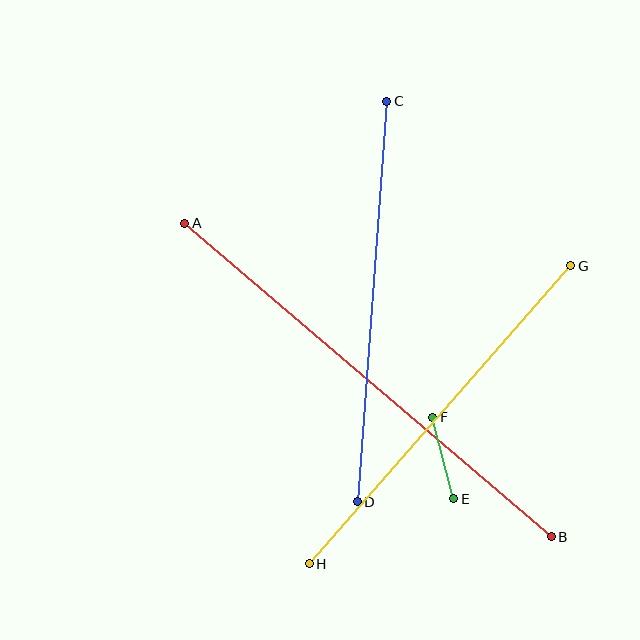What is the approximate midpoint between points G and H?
The midpoint is at approximately (440, 415) pixels.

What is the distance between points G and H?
The distance is approximately 397 pixels.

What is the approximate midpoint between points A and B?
The midpoint is at approximately (368, 380) pixels.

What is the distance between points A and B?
The distance is approximately 482 pixels.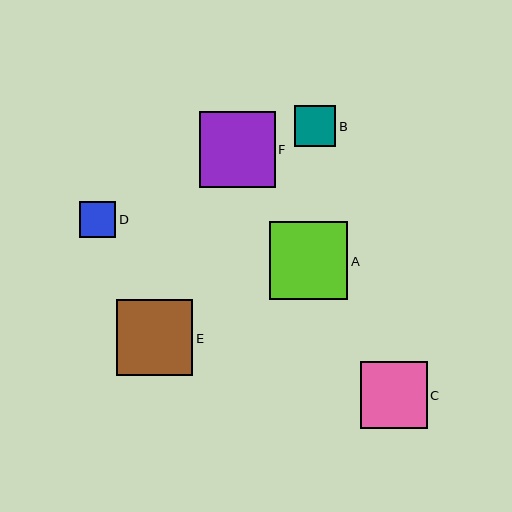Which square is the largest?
Square A is the largest with a size of approximately 78 pixels.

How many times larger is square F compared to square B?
Square F is approximately 1.8 times the size of square B.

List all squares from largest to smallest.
From largest to smallest: A, E, F, C, B, D.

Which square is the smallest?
Square D is the smallest with a size of approximately 37 pixels.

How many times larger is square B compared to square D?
Square B is approximately 1.1 times the size of square D.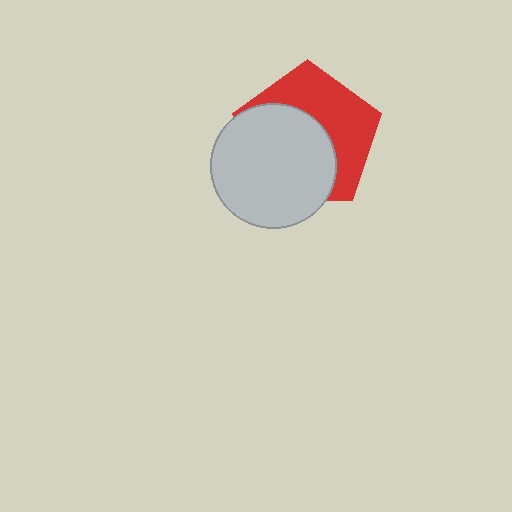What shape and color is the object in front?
The object in front is a light gray circle.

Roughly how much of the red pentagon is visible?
About half of it is visible (roughly 46%).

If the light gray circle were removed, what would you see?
You would see the complete red pentagon.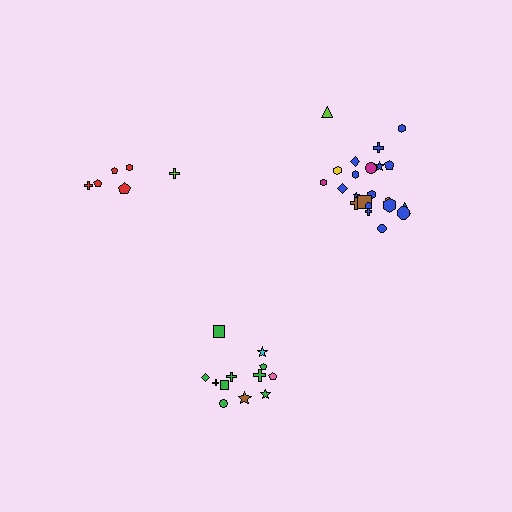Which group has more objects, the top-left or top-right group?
The top-right group.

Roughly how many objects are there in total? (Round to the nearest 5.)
Roughly 40 objects in total.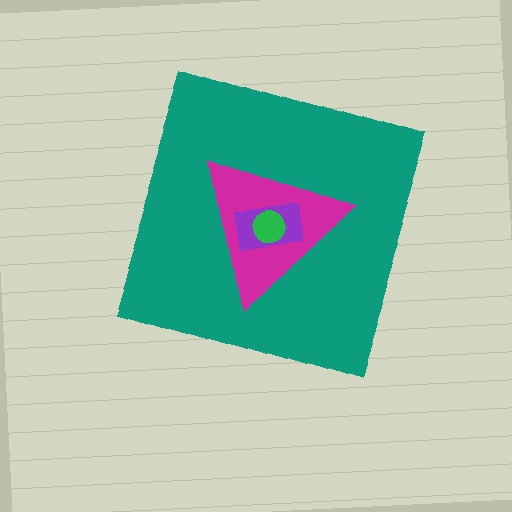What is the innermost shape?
The green circle.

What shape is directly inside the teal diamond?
The magenta triangle.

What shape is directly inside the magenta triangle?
The purple rectangle.